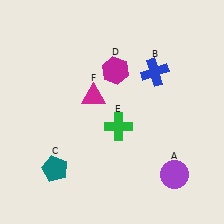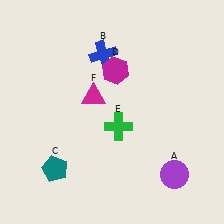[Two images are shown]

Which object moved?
The blue cross (B) moved left.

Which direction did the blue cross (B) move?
The blue cross (B) moved left.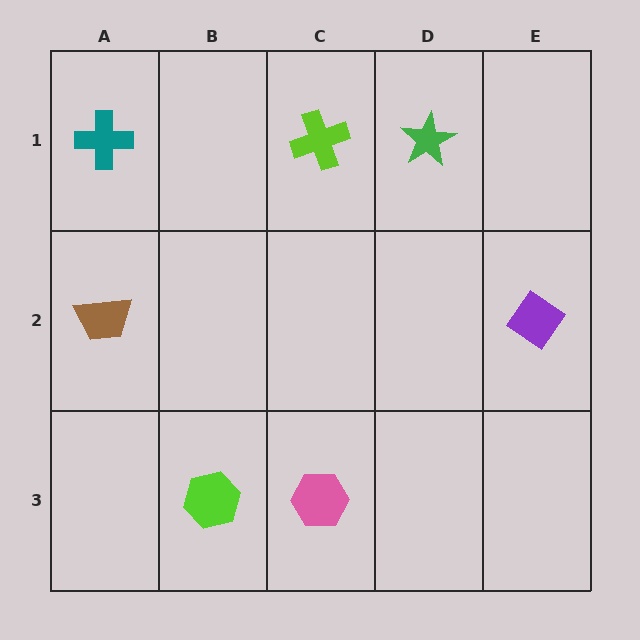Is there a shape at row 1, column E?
No, that cell is empty.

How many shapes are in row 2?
2 shapes.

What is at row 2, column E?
A purple diamond.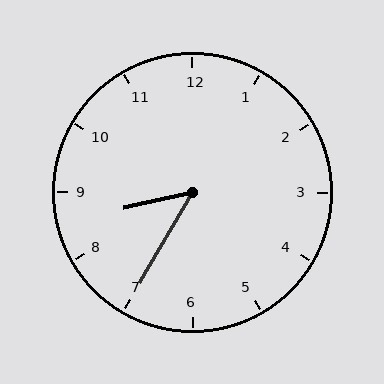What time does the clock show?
8:35.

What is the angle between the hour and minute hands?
Approximately 48 degrees.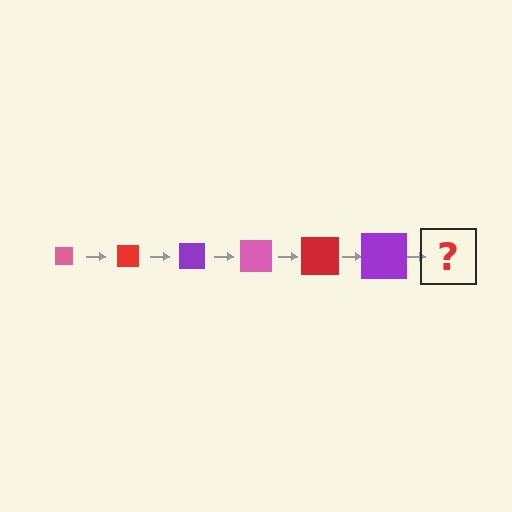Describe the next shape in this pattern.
It should be a pink square, larger than the previous one.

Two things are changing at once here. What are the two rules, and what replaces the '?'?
The two rules are that the square grows larger each step and the color cycles through pink, red, and purple. The '?' should be a pink square, larger than the previous one.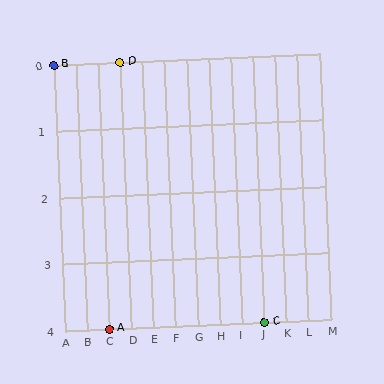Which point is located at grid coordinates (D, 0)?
Point D is at (D, 0).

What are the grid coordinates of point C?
Point C is at grid coordinates (J, 4).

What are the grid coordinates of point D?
Point D is at grid coordinates (D, 0).